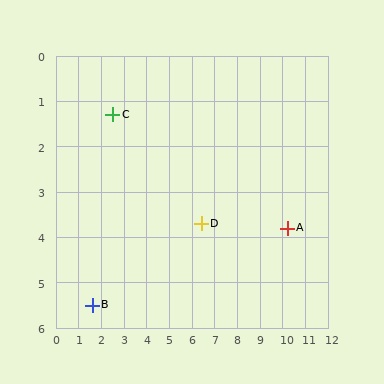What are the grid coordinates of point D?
Point D is at approximately (6.4, 3.7).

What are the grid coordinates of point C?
Point C is at approximately (2.5, 1.3).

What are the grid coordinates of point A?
Point A is at approximately (10.2, 3.8).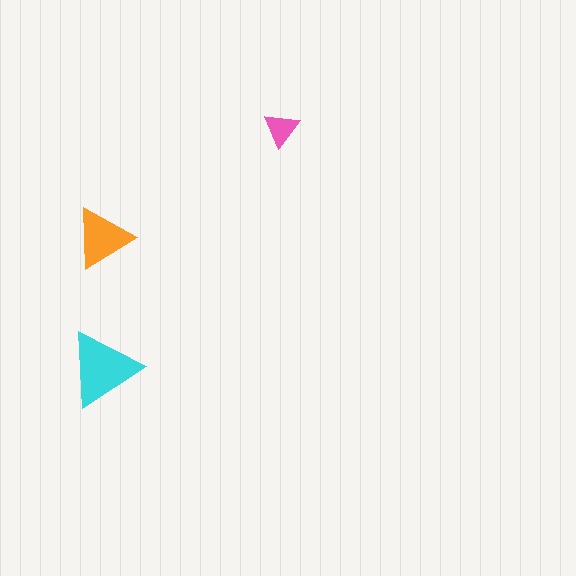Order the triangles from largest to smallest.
the cyan one, the orange one, the pink one.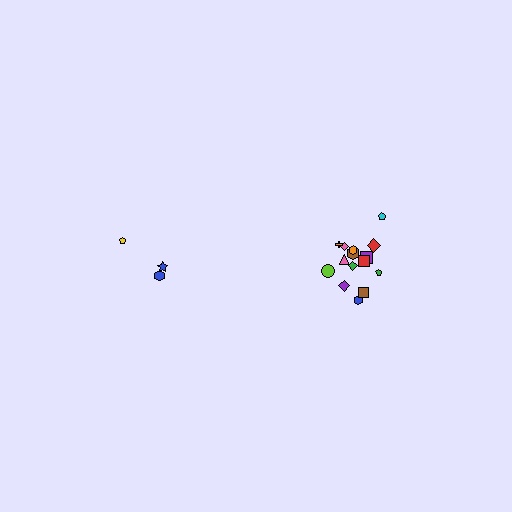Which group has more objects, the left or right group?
The right group.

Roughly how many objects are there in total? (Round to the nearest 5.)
Roughly 20 objects in total.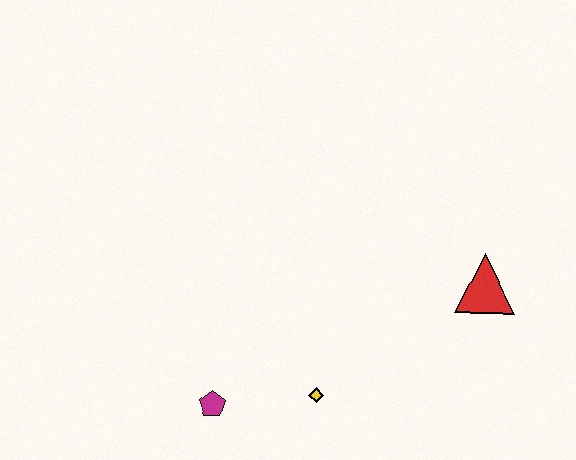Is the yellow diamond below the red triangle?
Yes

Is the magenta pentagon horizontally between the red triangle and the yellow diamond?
No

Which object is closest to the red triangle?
The yellow diamond is closest to the red triangle.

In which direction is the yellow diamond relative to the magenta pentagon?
The yellow diamond is to the right of the magenta pentagon.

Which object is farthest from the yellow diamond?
The red triangle is farthest from the yellow diamond.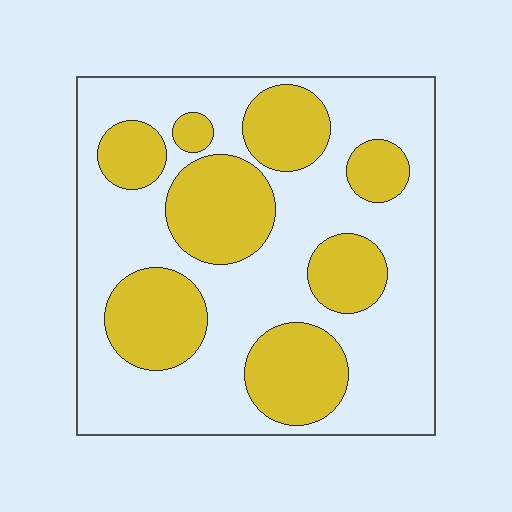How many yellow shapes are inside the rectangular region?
8.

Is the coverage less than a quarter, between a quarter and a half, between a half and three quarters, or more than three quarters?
Between a quarter and a half.